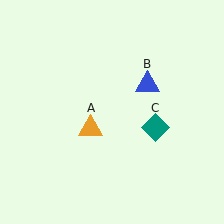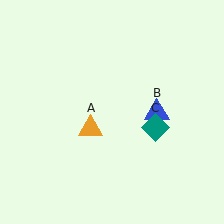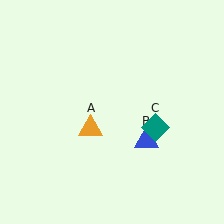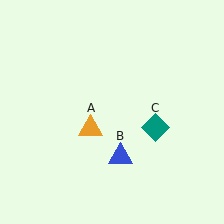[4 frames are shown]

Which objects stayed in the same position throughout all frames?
Orange triangle (object A) and teal diamond (object C) remained stationary.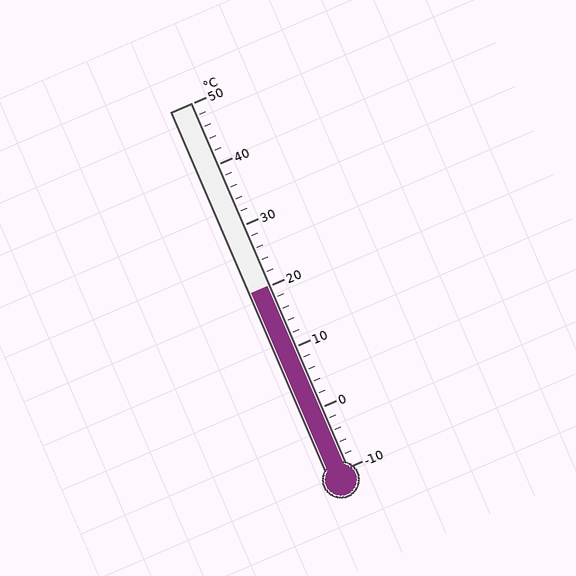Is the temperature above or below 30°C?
The temperature is below 30°C.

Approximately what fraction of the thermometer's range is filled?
The thermometer is filled to approximately 50% of its range.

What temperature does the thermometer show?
The thermometer shows approximately 20°C.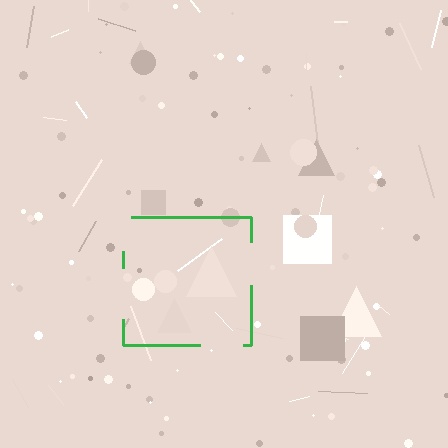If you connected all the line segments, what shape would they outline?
They would outline a square.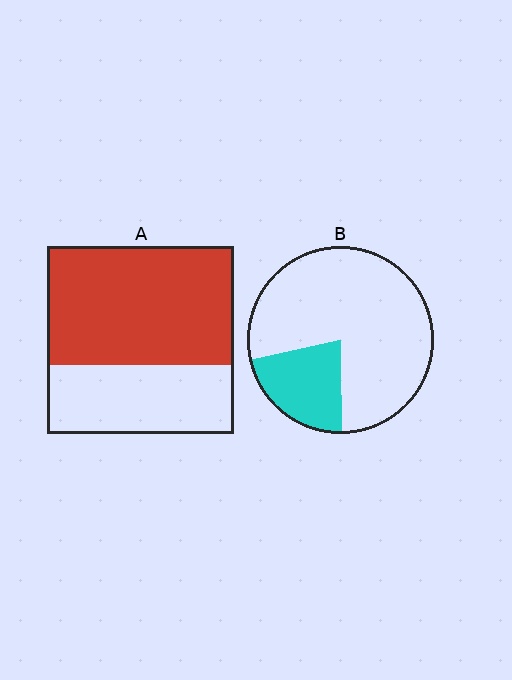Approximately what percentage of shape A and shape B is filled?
A is approximately 65% and B is approximately 20%.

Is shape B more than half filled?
No.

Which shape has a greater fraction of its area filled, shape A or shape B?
Shape A.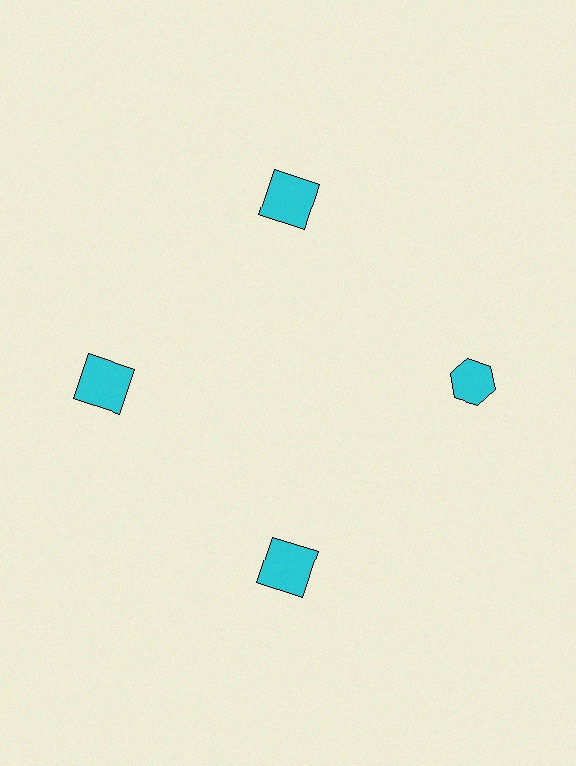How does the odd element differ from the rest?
It has a different shape: hexagon instead of square.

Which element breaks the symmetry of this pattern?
The cyan hexagon at roughly the 3 o'clock position breaks the symmetry. All other shapes are cyan squares.